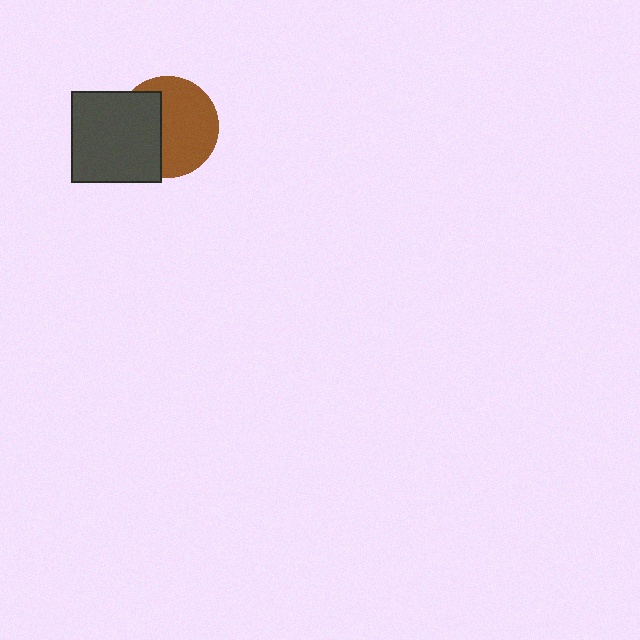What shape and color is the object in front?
The object in front is a dark gray square.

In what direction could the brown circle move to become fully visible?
The brown circle could move right. That would shift it out from behind the dark gray square entirely.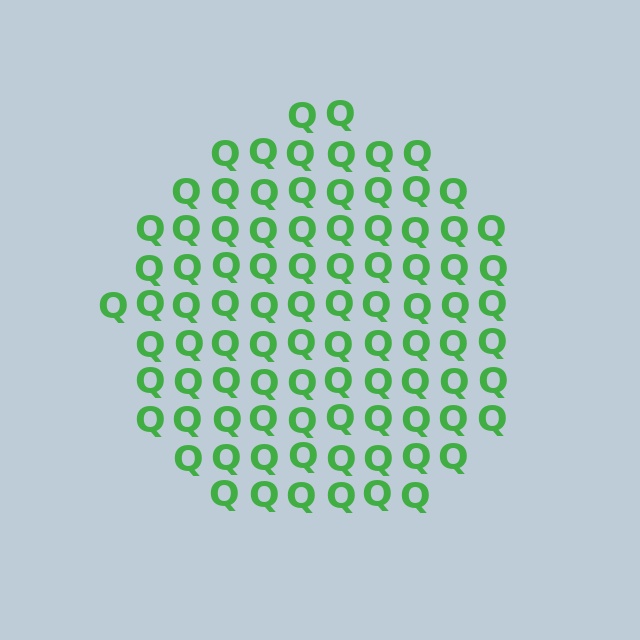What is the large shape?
The large shape is a circle.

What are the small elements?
The small elements are letter Q's.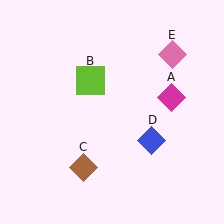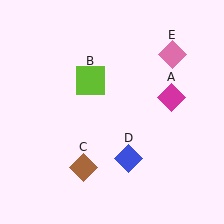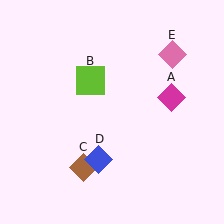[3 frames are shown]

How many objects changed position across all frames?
1 object changed position: blue diamond (object D).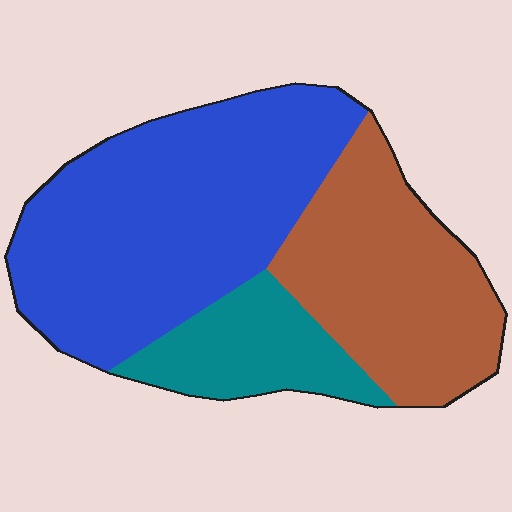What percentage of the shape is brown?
Brown takes up about one third (1/3) of the shape.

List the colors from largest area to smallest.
From largest to smallest: blue, brown, teal.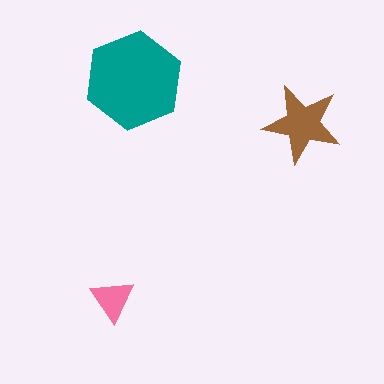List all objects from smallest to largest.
The pink triangle, the brown star, the teal hexagon.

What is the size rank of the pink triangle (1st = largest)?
3rd.